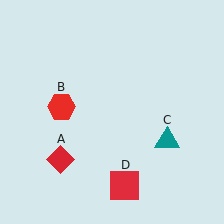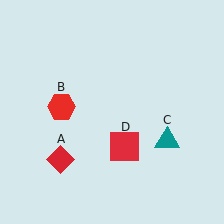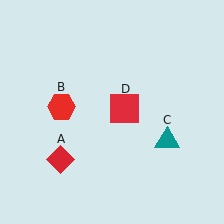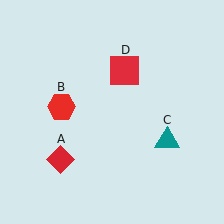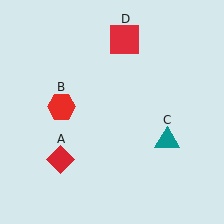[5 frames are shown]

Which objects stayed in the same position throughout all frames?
Red diamond (object A) and red hexagon (object B) and teal triangle (object C) remained stationary.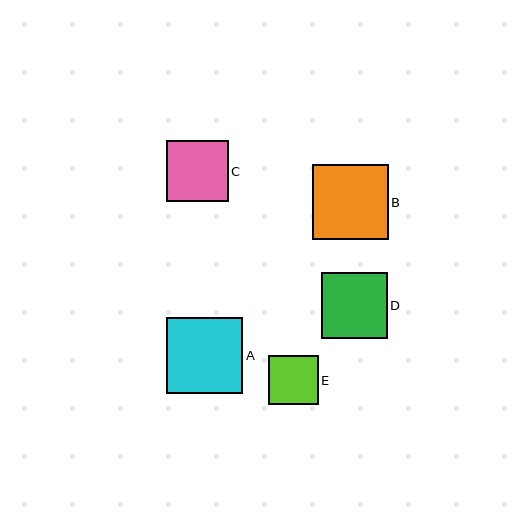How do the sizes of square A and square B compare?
Square A and square B are approximately the same size.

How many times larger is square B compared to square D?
Square B is approximately 1.1 times the size of square D.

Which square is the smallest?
Square E is the smallest with a size of approximately 50 pixels.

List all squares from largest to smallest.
From largest to smallest: A, B, D, C, E.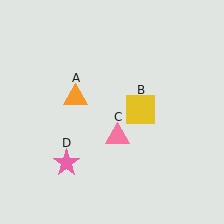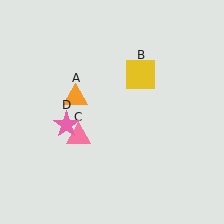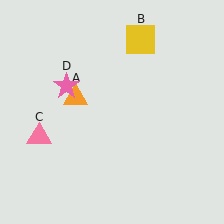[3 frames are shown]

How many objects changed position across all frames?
3 objects changed position: yellow square (object B), pink triangle (object C), pink star (object D).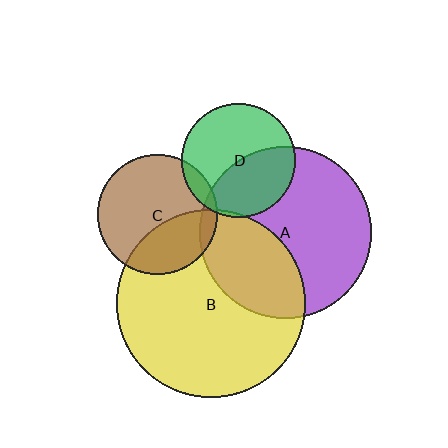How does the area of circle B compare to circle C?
Approximately 2.5 times.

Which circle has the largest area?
Circle B (yellow).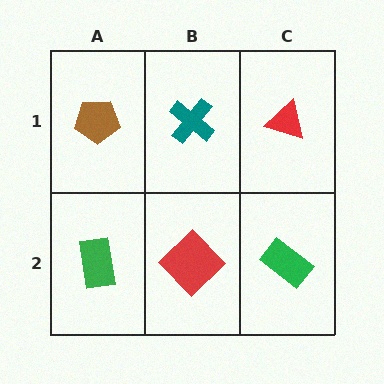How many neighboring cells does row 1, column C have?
2.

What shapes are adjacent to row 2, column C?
A red triangle (row 1, column C), a red diamond (row 2, column B).